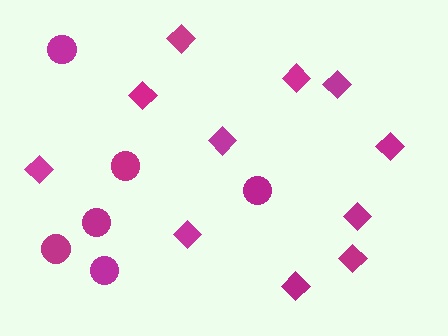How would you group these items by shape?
There are 2 groups: one group of diamonds (11) and one group of circles (6).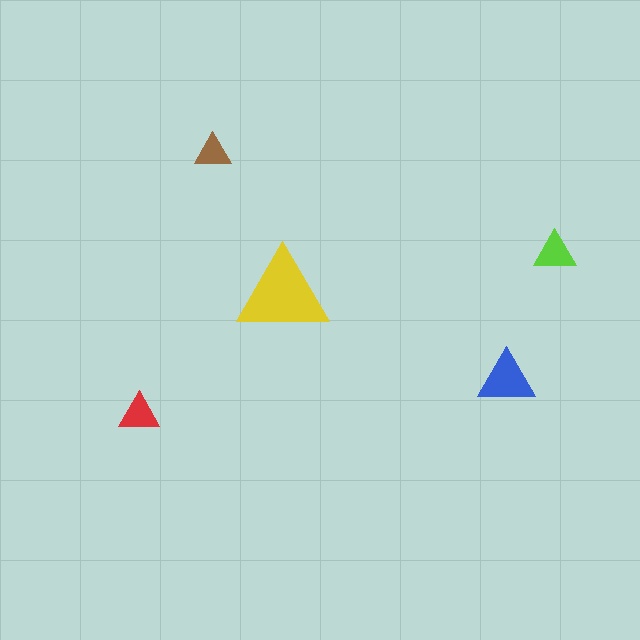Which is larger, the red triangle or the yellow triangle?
The yellow one.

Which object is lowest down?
The red triangle is bottommost.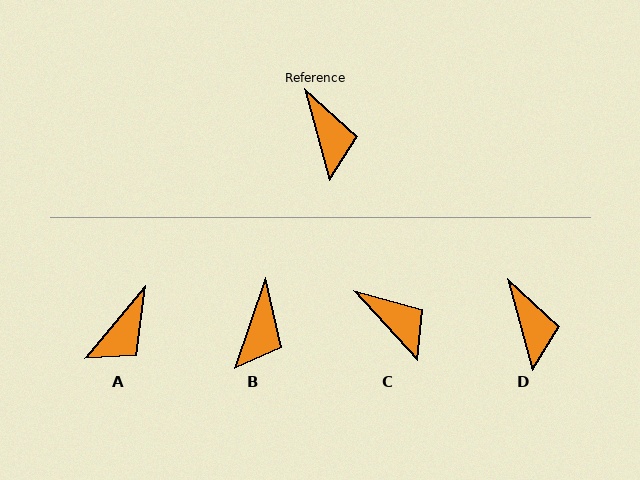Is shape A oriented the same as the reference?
No, it is off by about 55 degrees.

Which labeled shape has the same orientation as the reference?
D.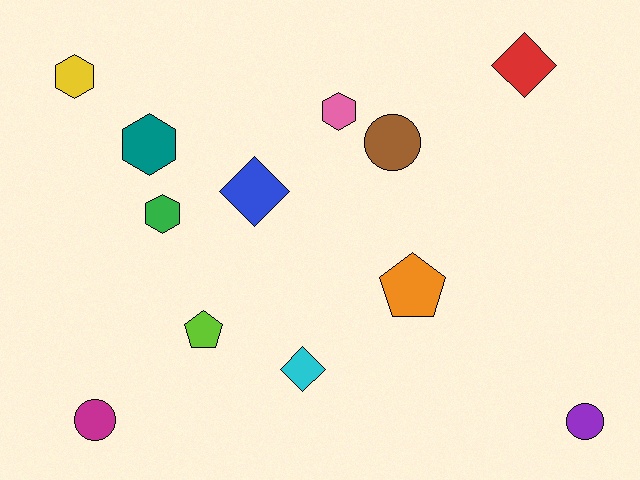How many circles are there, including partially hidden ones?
There are 3 circles.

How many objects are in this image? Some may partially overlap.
There are 12 objects.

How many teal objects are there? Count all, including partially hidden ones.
There is 1 teal object.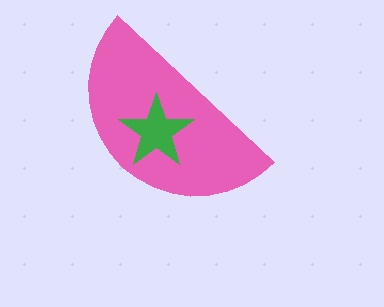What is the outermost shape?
The pink semicircle.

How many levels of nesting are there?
2.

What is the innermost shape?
The green star.